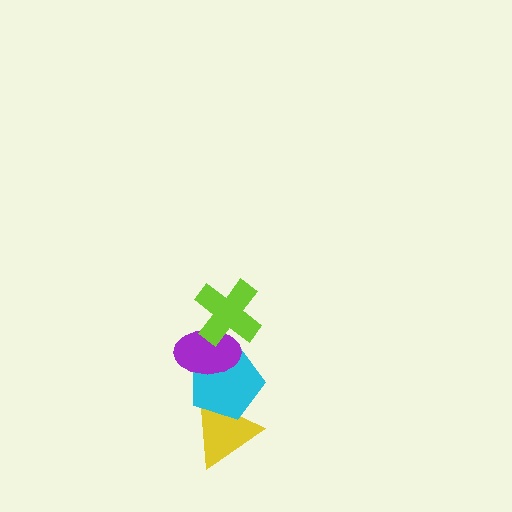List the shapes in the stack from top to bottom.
From top to bottom: the lime cross, the purple ellipse, the cyan pentagon, the yellow triangle.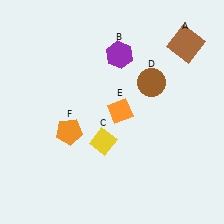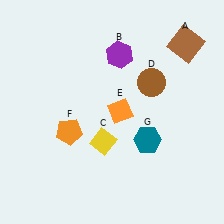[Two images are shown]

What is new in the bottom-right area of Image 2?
A teal hexagon (G) was added in the bottom-right area of Image 2.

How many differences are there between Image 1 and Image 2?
There is 1 difference between the two images.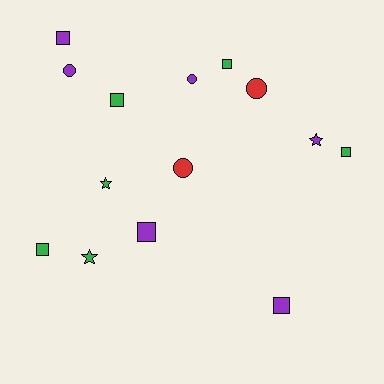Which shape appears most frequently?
Square, with 7 objects.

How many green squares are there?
There are 4 green squares.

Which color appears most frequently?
Purple, with 6 objects.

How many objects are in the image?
There are 14 objects.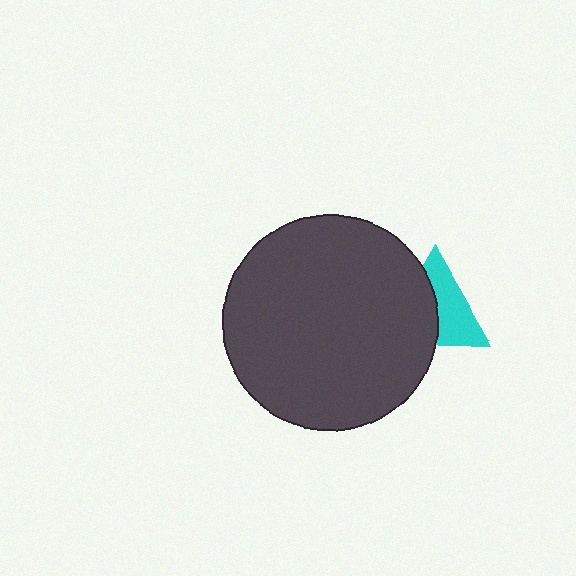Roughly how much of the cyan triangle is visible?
About half of it is visible (roughly 51%).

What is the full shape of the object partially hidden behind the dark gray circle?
The partially hidden object is a cyan triangle.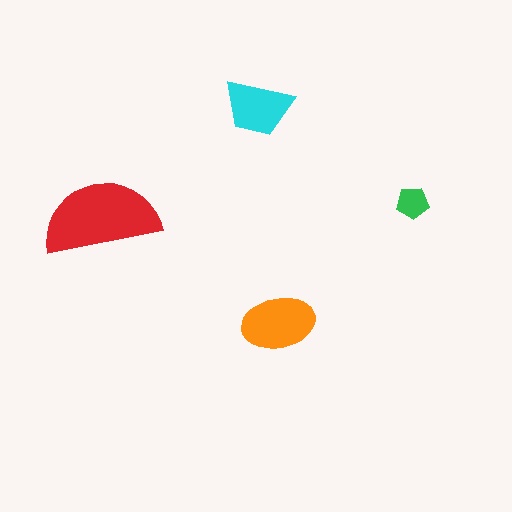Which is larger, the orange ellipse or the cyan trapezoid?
The orange ellipse.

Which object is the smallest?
The green pentagon.